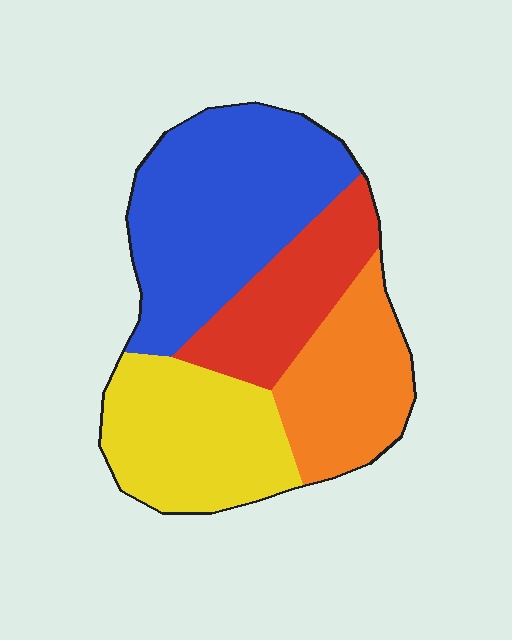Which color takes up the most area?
Blue, at roughly 35%.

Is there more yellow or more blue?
Blue.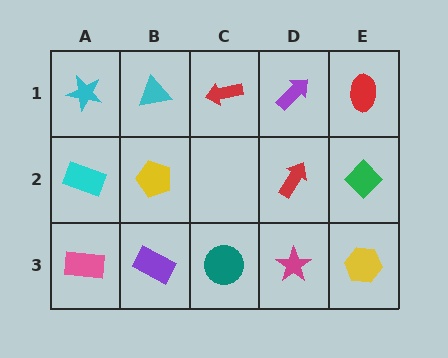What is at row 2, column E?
A green diamond.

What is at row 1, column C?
A red arrow.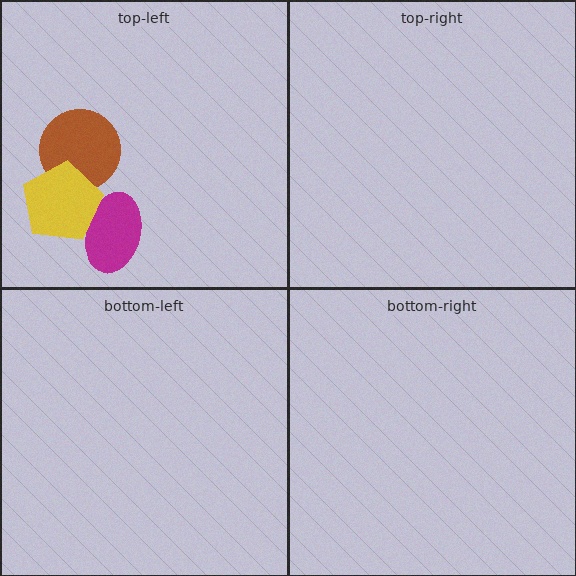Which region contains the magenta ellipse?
The top-left region.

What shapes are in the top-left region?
The brown circle, the magenta ellipse, the yellow pentagon.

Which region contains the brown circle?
The top-left region.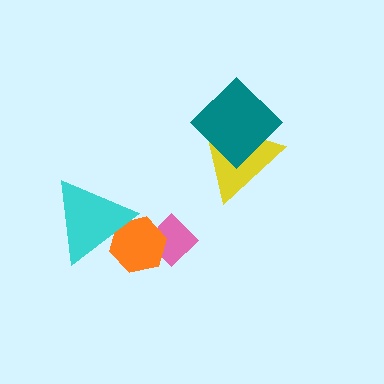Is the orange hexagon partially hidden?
Yes, it is partially covered by another shape.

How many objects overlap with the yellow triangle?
1 object overlaps with the yellow triangle.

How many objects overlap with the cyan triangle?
1 object overlaps with the cyan triangle.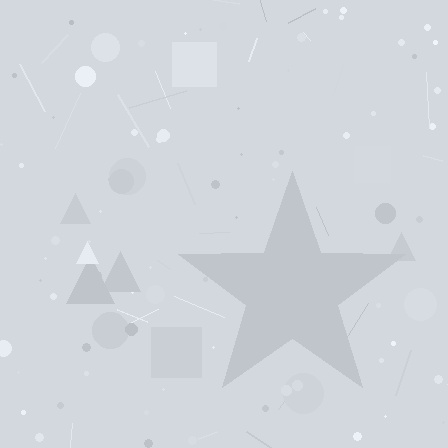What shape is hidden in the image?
A star is hidden in the image.